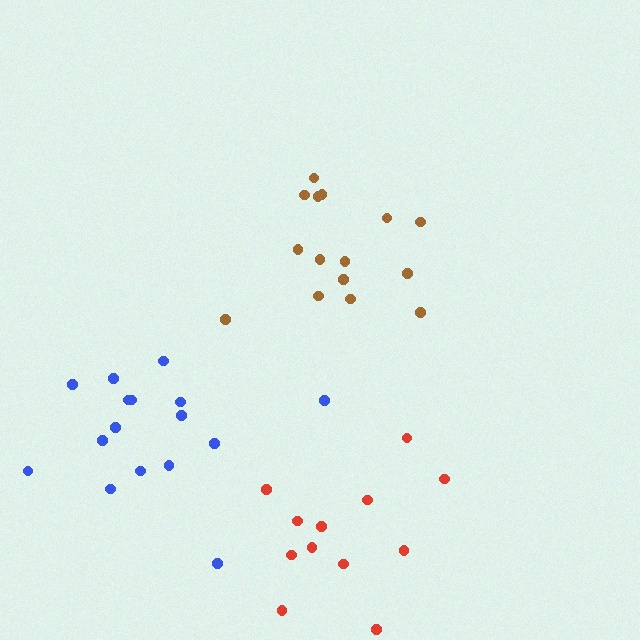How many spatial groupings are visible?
There are 3 spatial groupings.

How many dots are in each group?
Group 1: 15 dots, Group 2: 16 dots, Group 3: 12 dots (43 total).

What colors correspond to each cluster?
The clusters are colored: brown, blue, red.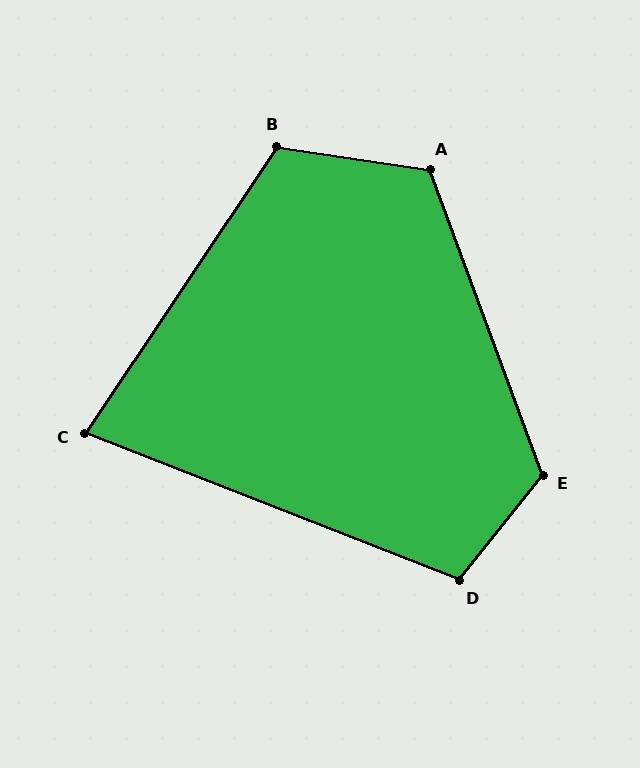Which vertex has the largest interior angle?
E, at approximately 121 degrees.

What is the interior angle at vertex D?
Approximately 107 degrees (obtuse).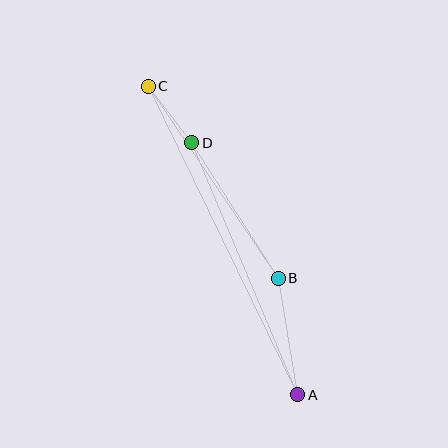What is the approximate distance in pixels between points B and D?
The distance between B and D is approximately 161 pixels.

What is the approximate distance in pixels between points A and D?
The distance between A and D is approximately 274 pixels.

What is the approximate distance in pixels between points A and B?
The distance between A and B is approximately 118 pixels.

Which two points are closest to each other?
Points C and D are closest to each other.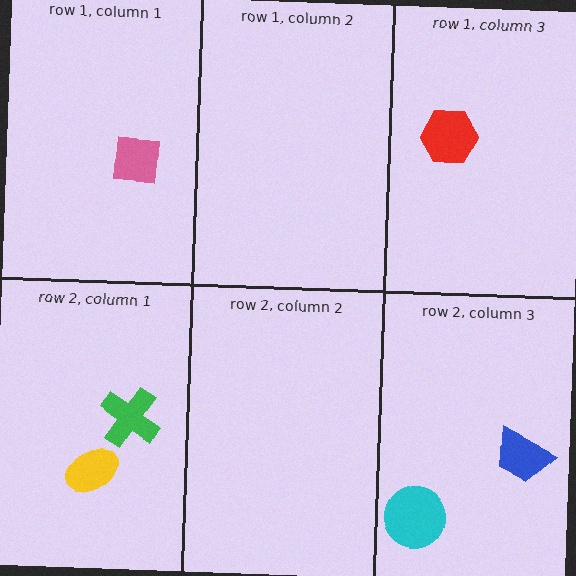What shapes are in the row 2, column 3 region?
The blue trapezoid, the cyan circle.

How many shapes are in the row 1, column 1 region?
1.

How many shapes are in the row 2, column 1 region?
2.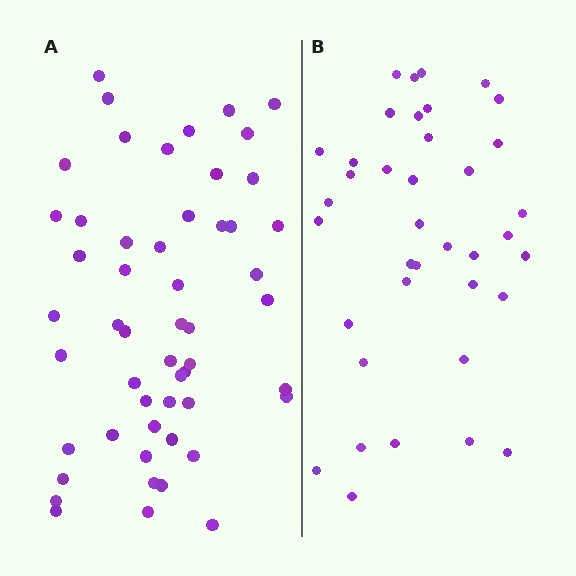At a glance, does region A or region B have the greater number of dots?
Region A (the left region) has more dots.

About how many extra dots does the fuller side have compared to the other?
Region A has approximately 15 more dots than region B.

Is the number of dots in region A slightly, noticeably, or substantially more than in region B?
Region A has noticeably more, but not dramatically so. The ratio is roughly 1.4 to 1.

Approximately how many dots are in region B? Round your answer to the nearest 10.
About 40 dots. (The exact count is 38, which rounds to 40.)